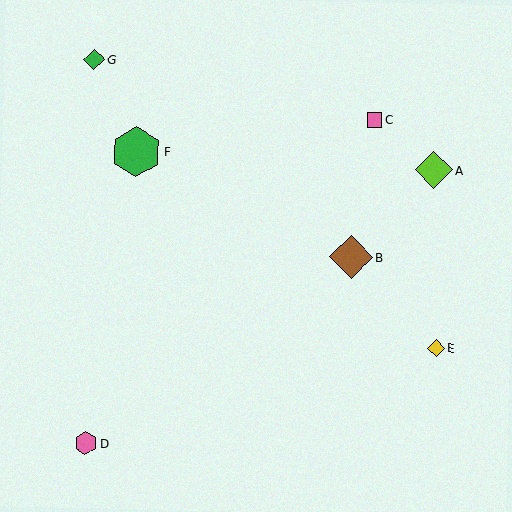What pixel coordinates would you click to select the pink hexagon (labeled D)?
Click at (86, 443) to select the pink hexagon D.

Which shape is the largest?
The green hexagon (labeled F) is the largest.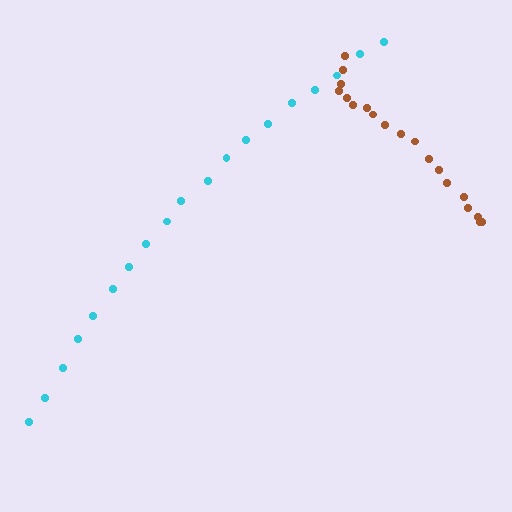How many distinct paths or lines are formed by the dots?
There are 2 distinct paths.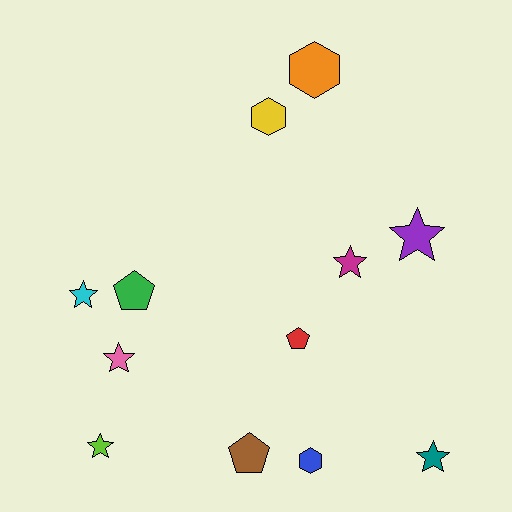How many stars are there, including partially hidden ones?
There are 6 stars.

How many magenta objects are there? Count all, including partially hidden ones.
There is 1 magenta object.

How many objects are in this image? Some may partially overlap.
There are 12 objects.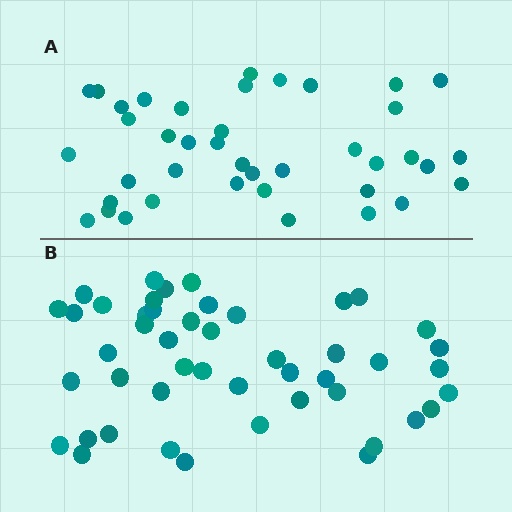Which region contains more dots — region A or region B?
Region B (the bottom region) has more dots.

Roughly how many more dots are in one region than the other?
Region B has roughly 8 or so more dots than region A.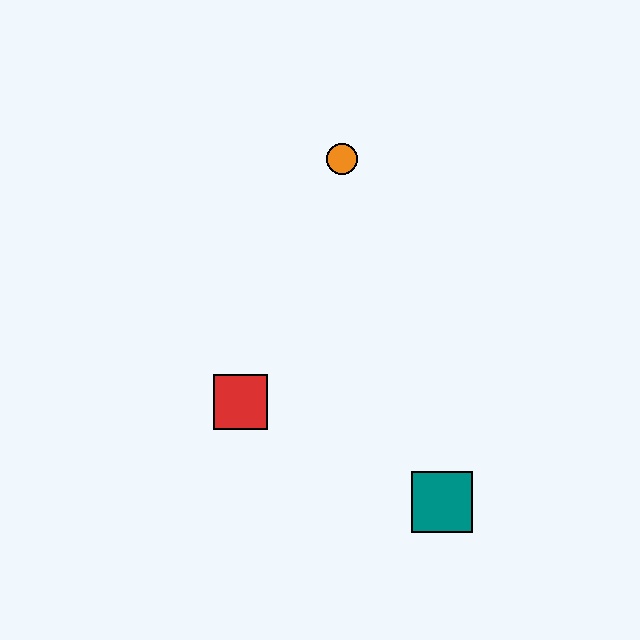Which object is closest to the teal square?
The red square is closest to the teal square.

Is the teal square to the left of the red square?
No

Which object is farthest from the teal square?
The orange circle is farthest from the teal square.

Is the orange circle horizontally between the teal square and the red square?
Yes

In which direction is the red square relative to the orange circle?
The red square is below the orange circle.